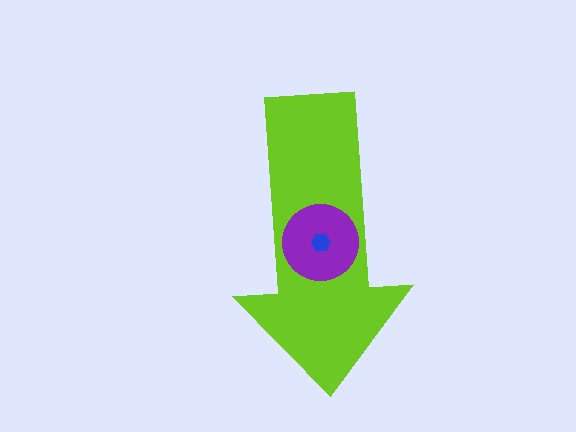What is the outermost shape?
The lime arrow.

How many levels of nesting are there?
3.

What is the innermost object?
The blue hexagon.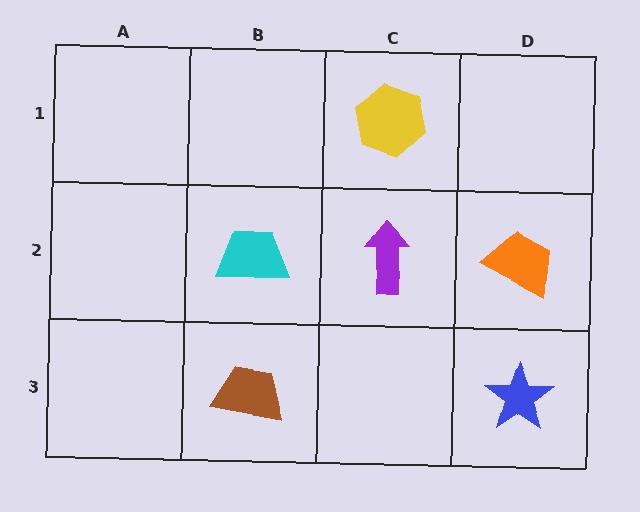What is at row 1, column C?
A yellow hexagon.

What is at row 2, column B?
A cyan trapezoid.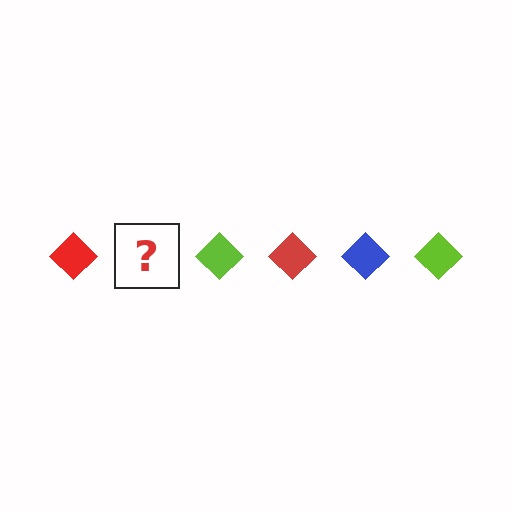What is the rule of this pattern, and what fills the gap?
The rule is that the pattern cycles through red, blue, lime diamonds. The gap should be filled with a blue diamond.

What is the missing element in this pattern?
The missing element is a blue diamond.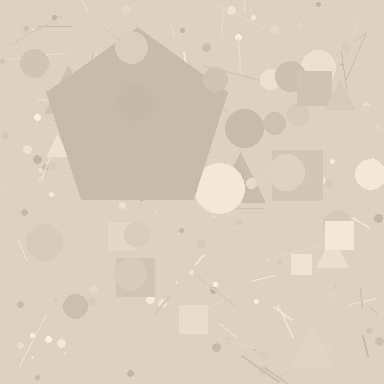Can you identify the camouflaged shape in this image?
The camouflaged shape is a pentagon.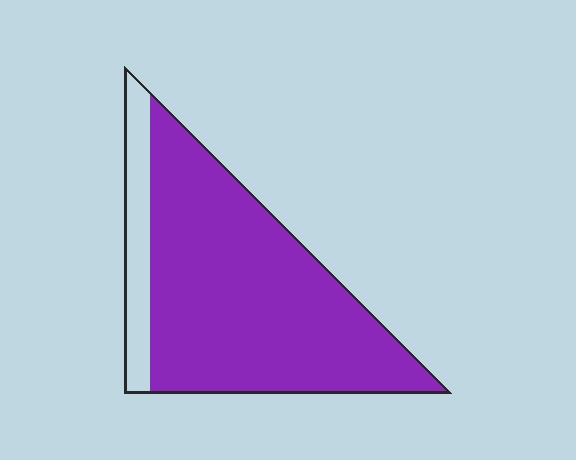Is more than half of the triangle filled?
Yes.